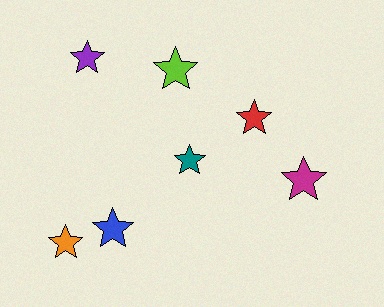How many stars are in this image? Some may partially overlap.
There are 7 stars.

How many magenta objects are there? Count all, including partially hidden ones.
There is 1 magenta object.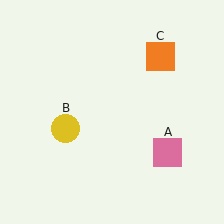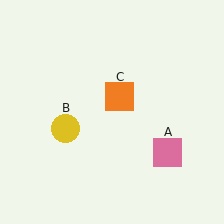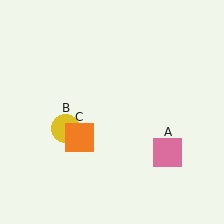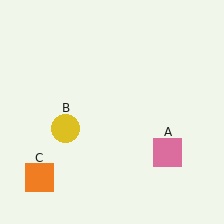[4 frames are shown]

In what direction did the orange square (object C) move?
The orange square (object C) moved down and to the left.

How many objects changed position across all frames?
1 object changed position: orange square (object C).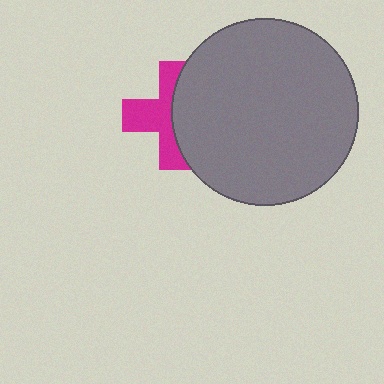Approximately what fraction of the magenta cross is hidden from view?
Roughly 48% of the magenta cross is hidden behind the gray circle.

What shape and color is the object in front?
The object in front is a gray circle.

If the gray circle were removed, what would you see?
You would see the complete magenta cross.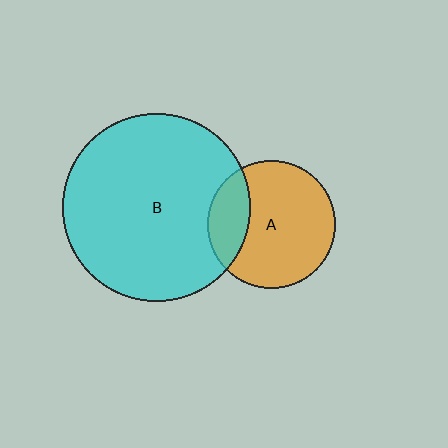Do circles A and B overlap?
Yes.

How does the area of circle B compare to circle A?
Approximately 2.2 times.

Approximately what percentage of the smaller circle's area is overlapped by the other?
Approximately 25%.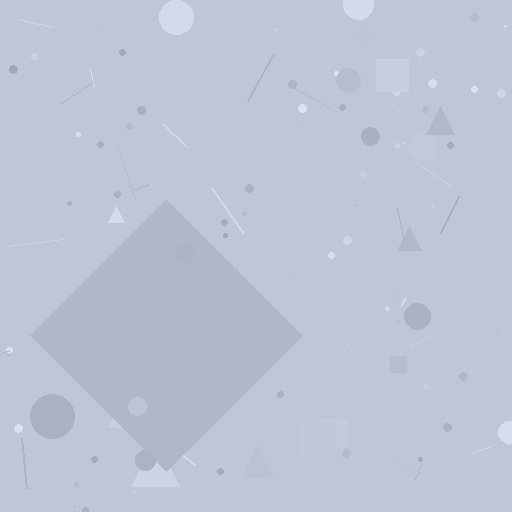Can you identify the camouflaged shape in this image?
The camouflaged shape is a diamond.